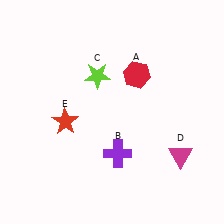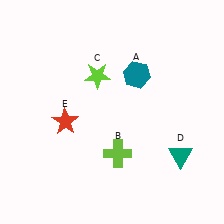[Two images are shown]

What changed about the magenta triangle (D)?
In Image 1, D is magenta. In Image 2, it changed to teal.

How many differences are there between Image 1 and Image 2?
There are 3 differences between the two images.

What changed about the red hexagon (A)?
In Image 1, A is red. In Image 2, it changed to teal.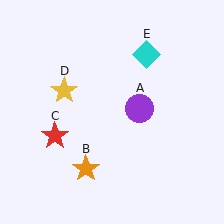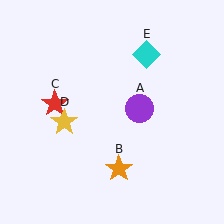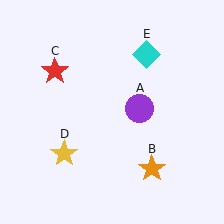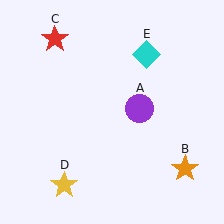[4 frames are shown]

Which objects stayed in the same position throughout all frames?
Purple circle (object A) and cyan diamond (object E) remained stationary.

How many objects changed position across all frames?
3 objects changed position: orange star (object B), red star (object C), yellow star (object D).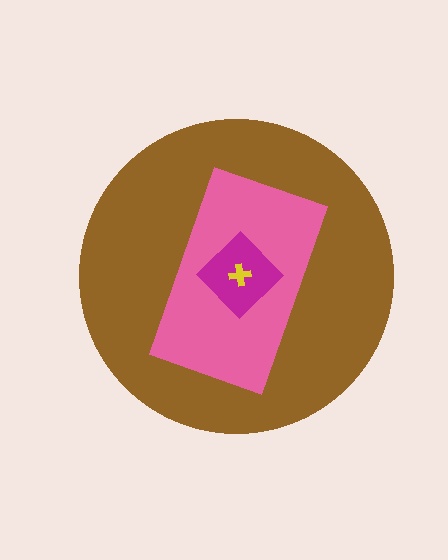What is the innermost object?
The yellow cross.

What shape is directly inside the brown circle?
The pink rectangle.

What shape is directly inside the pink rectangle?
The magenta diamond.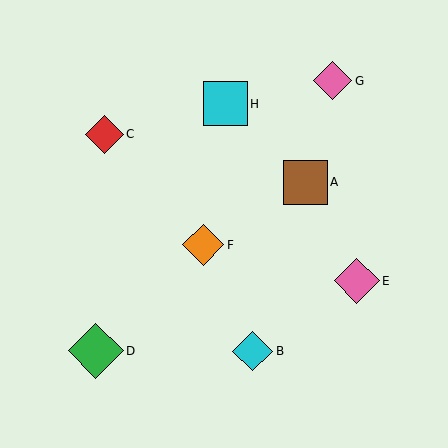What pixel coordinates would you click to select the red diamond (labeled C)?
Click at (104, 134) to select the red diamond C.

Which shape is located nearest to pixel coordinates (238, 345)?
The cyan diamond (labeled B) at (253, 351) is nearest to that location.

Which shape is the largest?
The green diamond (labeled D) is the largest.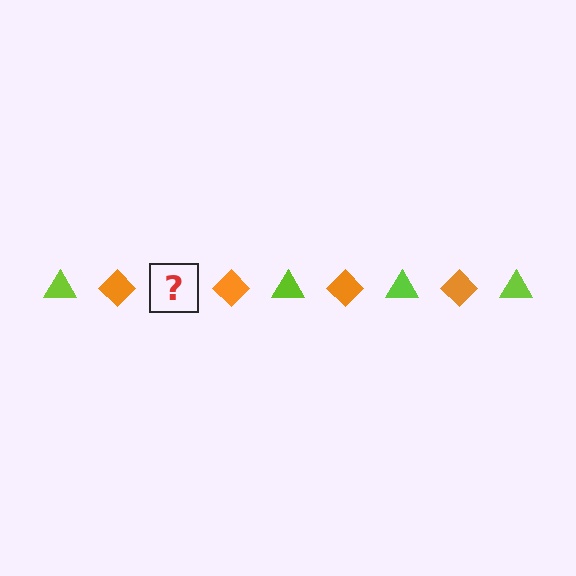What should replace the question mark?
The question mark should be replaced with a lime triangle.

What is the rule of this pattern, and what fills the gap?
The rule is that the pattern alternates between lime triangle and orange diamond. The gap should be filled with a lime triangle.